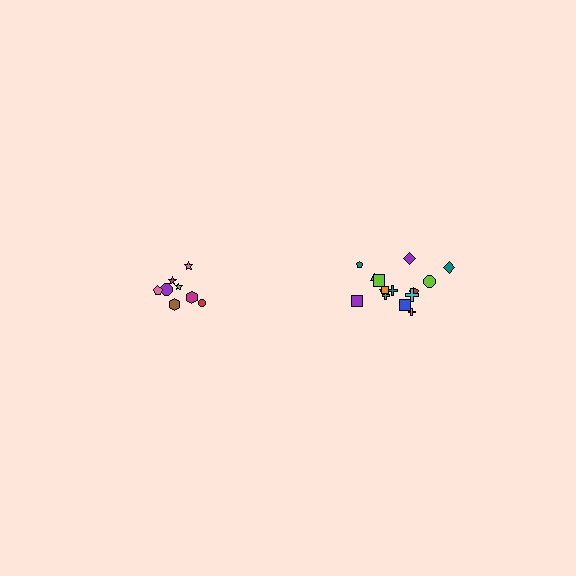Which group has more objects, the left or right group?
The right group.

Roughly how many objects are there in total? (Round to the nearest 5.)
Roughly 25 objects in total.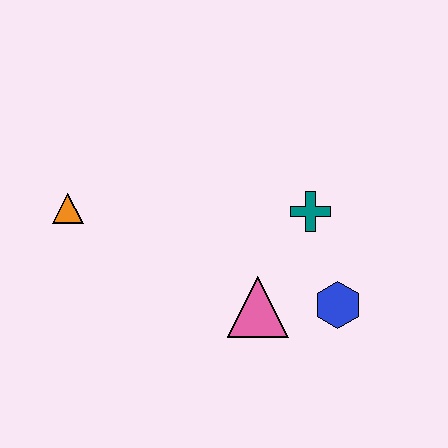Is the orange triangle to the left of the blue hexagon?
Yes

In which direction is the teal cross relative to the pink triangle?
The teal cross is above the pink triangle.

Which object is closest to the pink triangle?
The blue hexagon is closest to the pink triangle.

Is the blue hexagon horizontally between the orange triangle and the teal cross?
No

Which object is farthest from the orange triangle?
The blue hexagon is farthest from the orange triangle.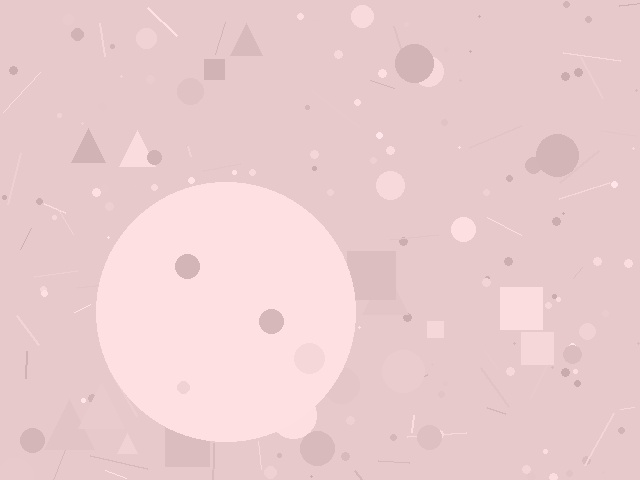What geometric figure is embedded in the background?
A circle is embedded in the background.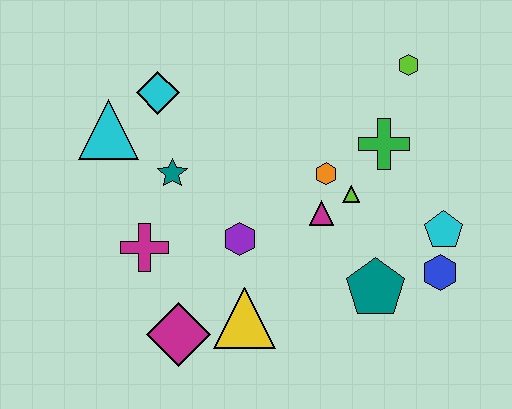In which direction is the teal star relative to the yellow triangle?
The teal star is above the yellow triangle.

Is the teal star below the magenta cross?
No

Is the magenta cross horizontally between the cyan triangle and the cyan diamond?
Yes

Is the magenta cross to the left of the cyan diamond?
Yes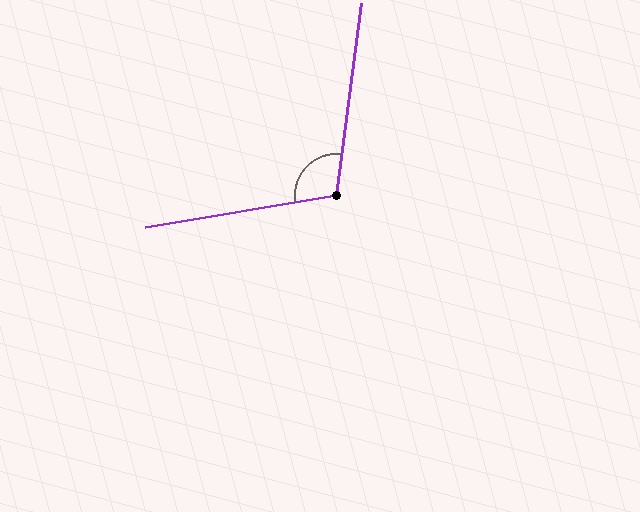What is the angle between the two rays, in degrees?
Approximately 107 degrees.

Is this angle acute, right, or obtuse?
It is obtuse.